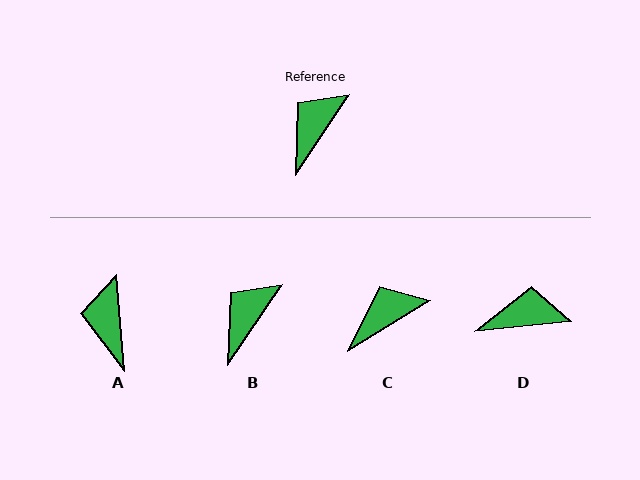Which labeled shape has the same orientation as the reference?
B.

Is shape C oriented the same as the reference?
No, it is off by about 24 degrees.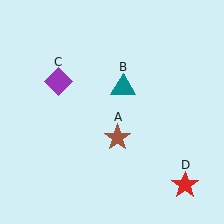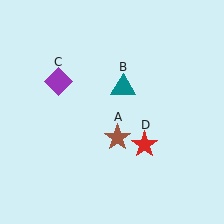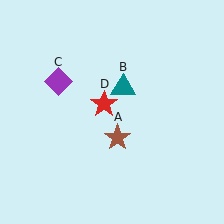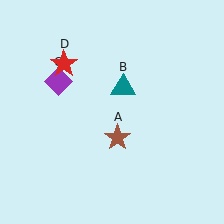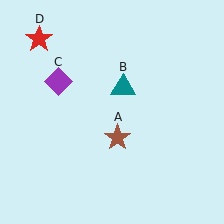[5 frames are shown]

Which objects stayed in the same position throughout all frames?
Brown star (object A) and teal triangle (object B) and purple diamond (object C) remained stationary.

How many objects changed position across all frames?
1 object changed position: red star (object D).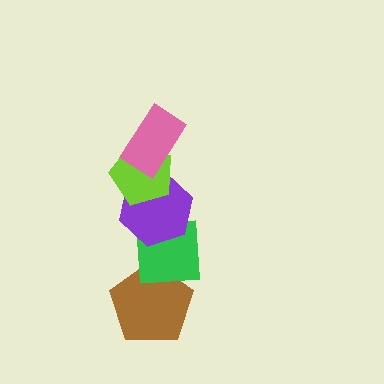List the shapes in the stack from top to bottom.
From top to bottom: the pink rectangle, the lime pentagon, the purple hexagon, the green square, the brown pentagon.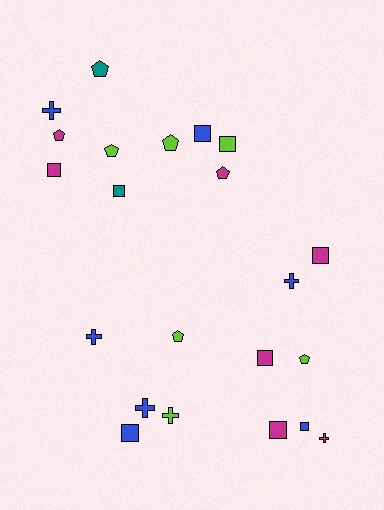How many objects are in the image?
There are 22 objects.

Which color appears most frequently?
Blue, with 7 objects.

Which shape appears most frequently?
Square, with 9 objects.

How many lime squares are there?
There is 1 lime square.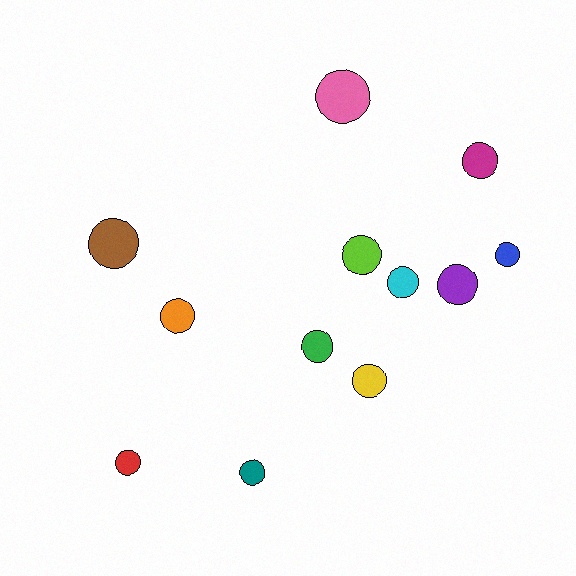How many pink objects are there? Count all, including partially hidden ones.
There is 1 pink object.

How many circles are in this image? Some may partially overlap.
There are 12 circles.